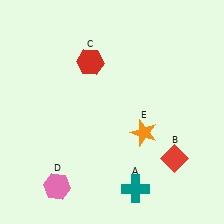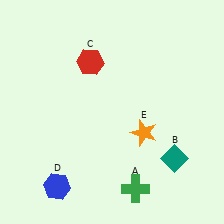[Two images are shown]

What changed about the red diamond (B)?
In Image 1, B is red. In Image 2, it changed to teal.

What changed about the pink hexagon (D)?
In Image 1, D is pink. In Image 2, it changed to blue.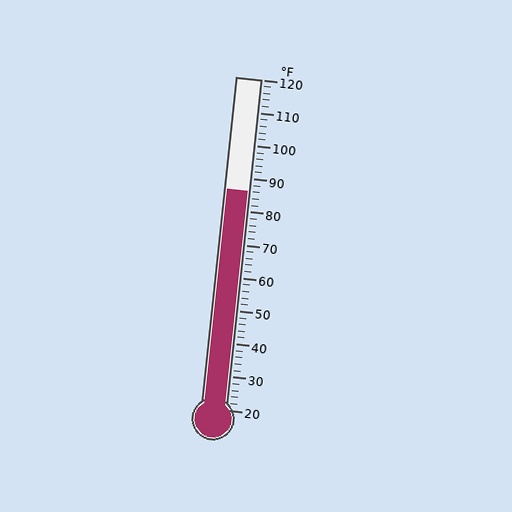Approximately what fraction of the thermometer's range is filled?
The thermometer is filled to approximately 65% of its range.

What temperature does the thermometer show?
The thermometer shows approximately 86°F.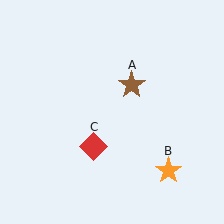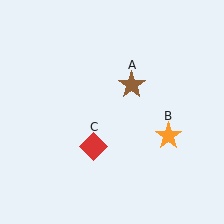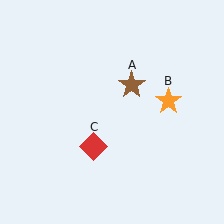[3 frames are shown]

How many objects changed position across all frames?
1 object changed position: orange star (object B).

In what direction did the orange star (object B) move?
The orange star (object B) moved up.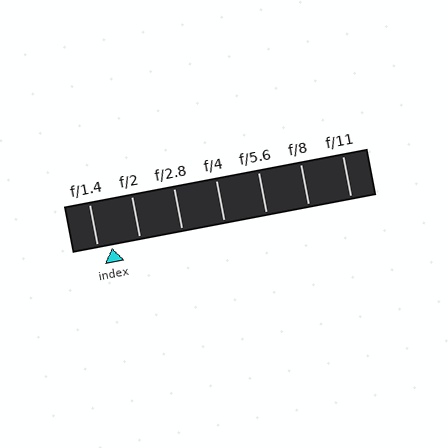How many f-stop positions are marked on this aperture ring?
There are 7 f-stop positions marked.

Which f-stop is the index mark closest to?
The index mark is closest to f/1.4.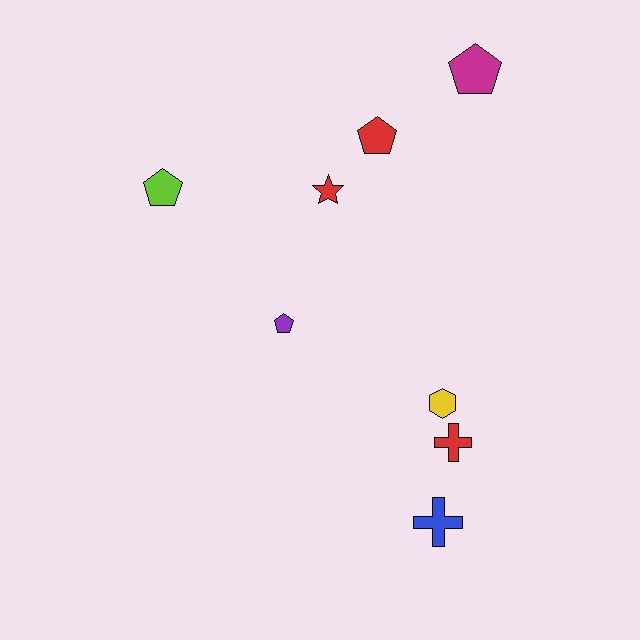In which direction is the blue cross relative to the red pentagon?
The blue cross is below the red pentagon.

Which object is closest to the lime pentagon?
The red star is closest to the lime pentagon.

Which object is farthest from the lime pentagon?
The blue cross is farthest from the lime pentagon.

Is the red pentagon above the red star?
Yes